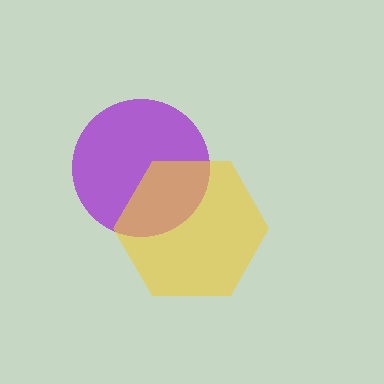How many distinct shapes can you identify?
There are 2 distinct shapes: a purple circle, a yellow hexagon.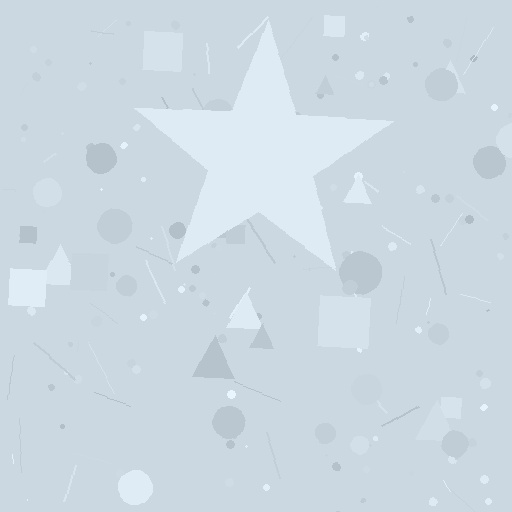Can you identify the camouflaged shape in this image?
The camouflaged shape is a star.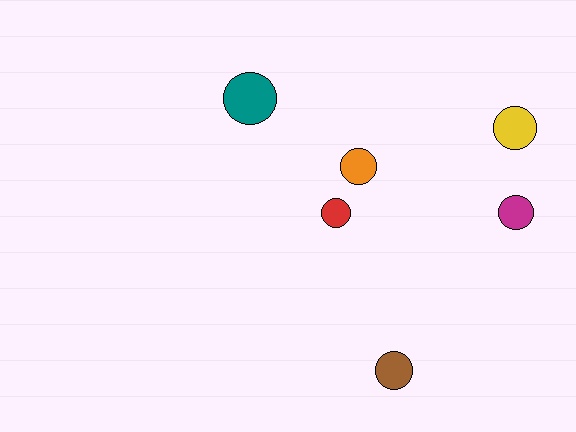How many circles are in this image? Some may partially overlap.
There are 6 circles.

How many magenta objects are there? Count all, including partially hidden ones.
There is 1 magenta object.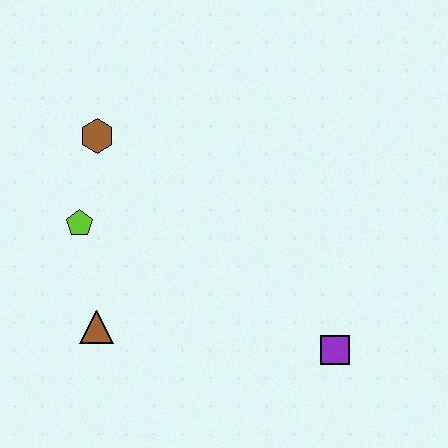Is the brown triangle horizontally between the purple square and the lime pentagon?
Yes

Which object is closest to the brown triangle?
The lime pentagon is closest to the brown triangle.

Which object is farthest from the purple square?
The brown hexagon is farthest from the purple square.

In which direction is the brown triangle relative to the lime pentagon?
The brown triangle is below the lime pentagon.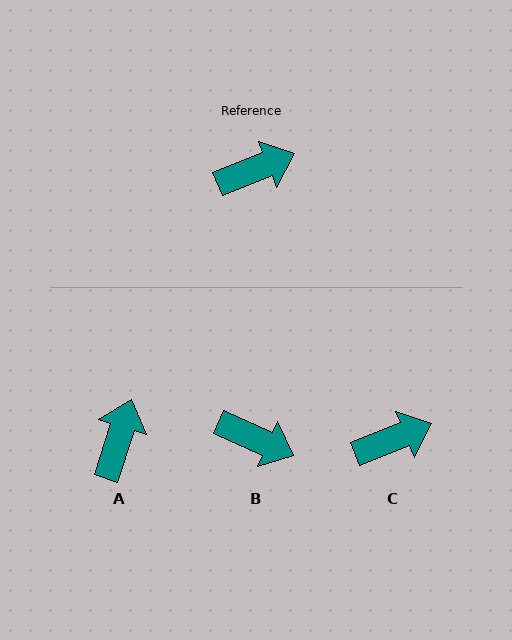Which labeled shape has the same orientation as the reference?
C.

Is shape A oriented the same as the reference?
No, it is off by about 50 degrees.